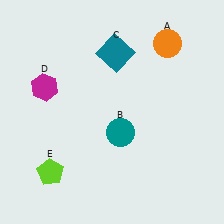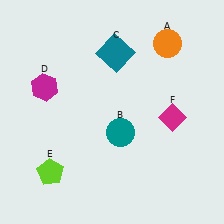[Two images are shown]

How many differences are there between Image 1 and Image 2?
There is 1 difference between the two images.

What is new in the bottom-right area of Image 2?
A magenta diamond (F) was added in the bottom-right area of Image 2.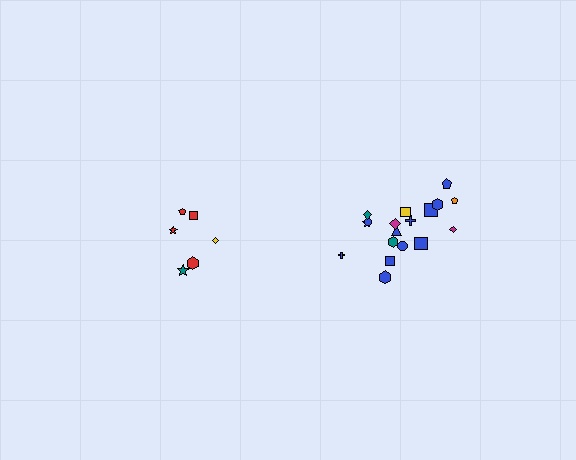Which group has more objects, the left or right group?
The right group.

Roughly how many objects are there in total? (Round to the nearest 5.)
Roughly 25 objects in total.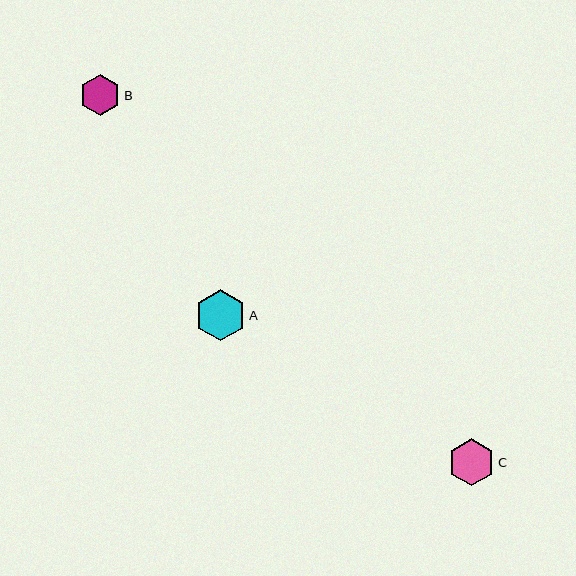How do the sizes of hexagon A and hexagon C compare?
Hexagon A and hexagon C are approximately the same size.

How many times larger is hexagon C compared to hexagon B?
Hexagon C is approximately 1.1 times the size of hexagon B.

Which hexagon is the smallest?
Hexagon B is the smallest with a size of approximately 41 pixels.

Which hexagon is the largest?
Hexagon A is the largest with a size of approximately 51 pixels.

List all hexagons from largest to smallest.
From largest to smallest: A, C, B.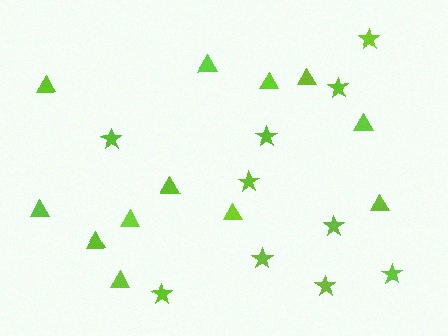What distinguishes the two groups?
There are 2 groups: one group of triangles (12) and one group of stars (10).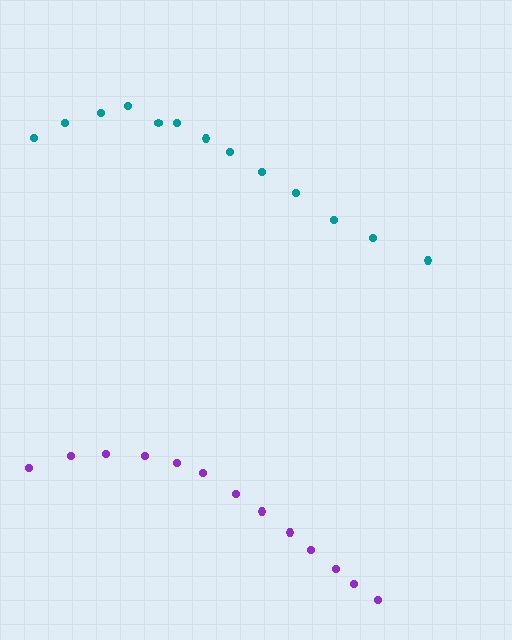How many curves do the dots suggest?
There are 2 distinct paths.